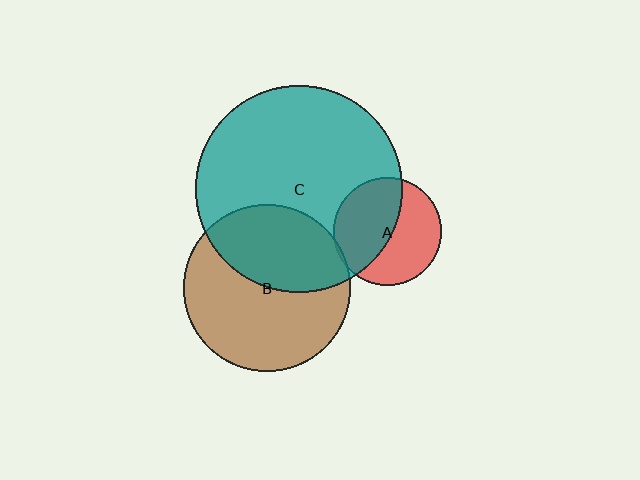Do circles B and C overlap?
Yes.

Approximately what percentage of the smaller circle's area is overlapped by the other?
Approximately 40%.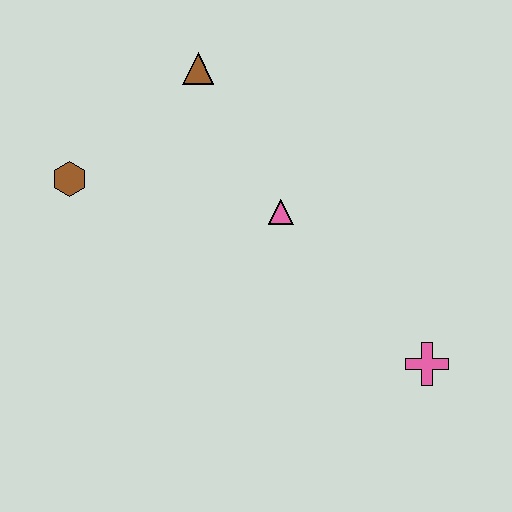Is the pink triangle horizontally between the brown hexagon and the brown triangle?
No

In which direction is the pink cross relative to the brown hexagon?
The pink cross is to the right of the brown hexagon.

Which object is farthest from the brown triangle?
The pink cross is farthest from the brown triangle.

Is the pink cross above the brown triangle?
No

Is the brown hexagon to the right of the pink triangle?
No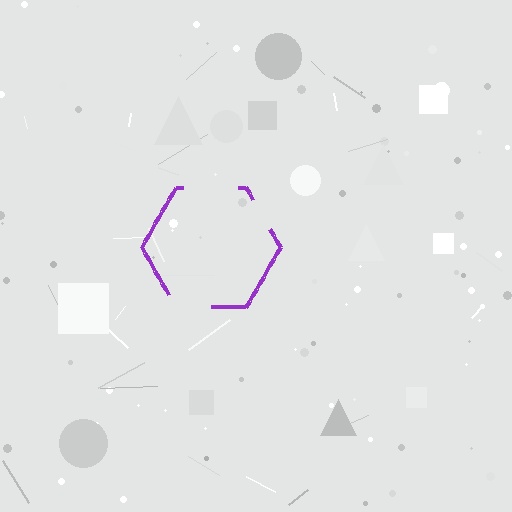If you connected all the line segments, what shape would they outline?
They would outline a hexagon.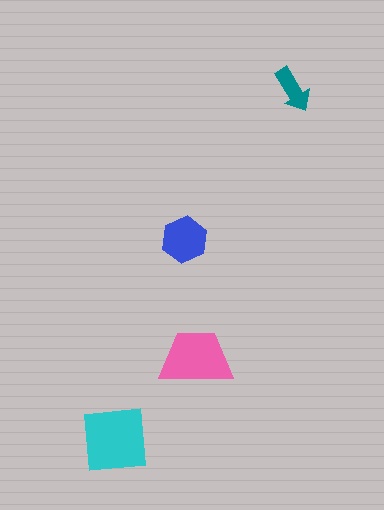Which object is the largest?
The cyan square.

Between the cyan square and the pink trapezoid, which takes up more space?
The cyan square.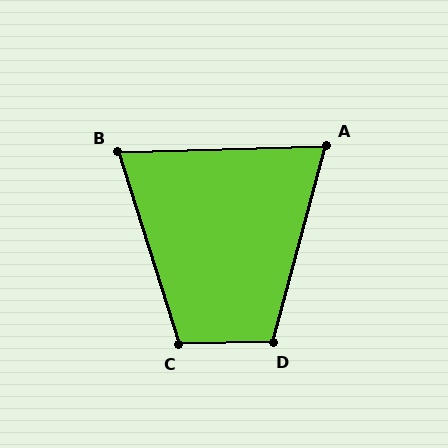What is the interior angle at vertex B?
Approximately 74 degrees (acute).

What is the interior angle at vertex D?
Approximately 106 degrees (obtuse).